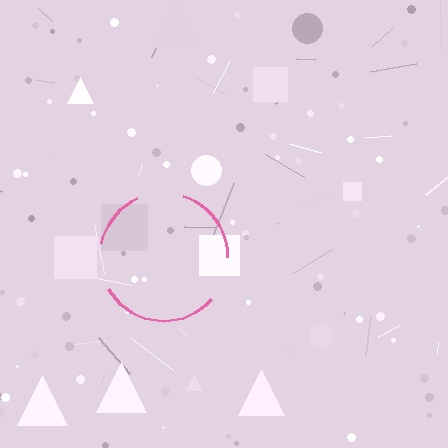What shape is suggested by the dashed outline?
The dashed outline suggests a circle.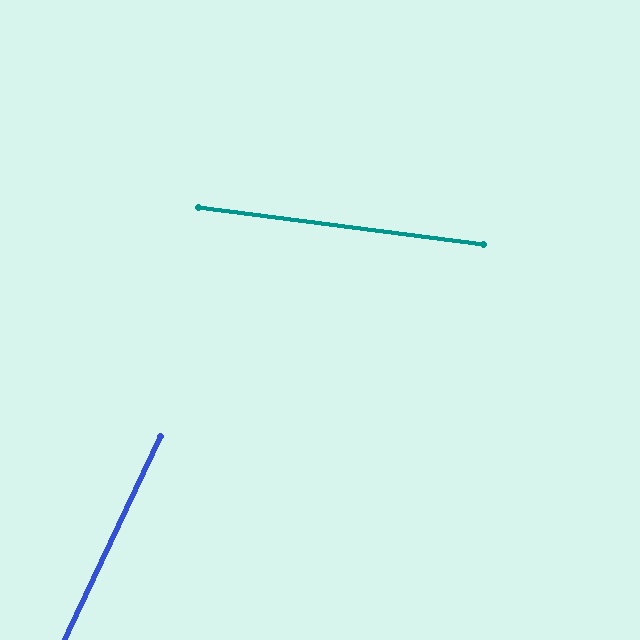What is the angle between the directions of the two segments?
Approximately 72 degrees.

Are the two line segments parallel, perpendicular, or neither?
Neither parallel nor perpendicular — they differ by about 72°.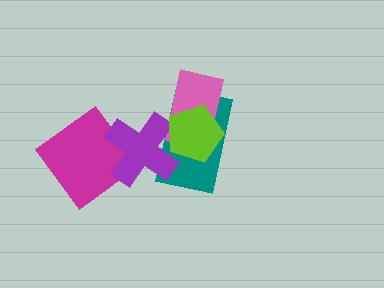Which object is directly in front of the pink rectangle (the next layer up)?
The purple cross is directly in front of the pink rectangle.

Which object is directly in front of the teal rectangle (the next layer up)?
The pink rectangle is directly in front of the teal rectangle.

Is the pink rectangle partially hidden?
Yes, it is partially covered by another shape.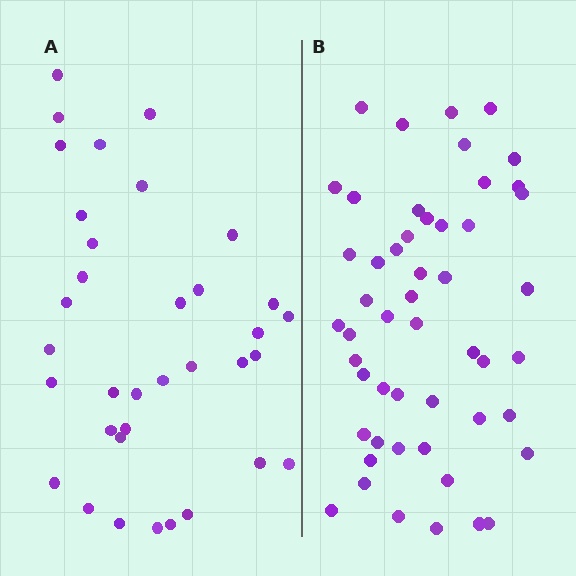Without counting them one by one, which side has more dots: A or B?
Region B (the right region) has more dots.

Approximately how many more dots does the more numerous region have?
Region B has approximately 15 more dots than region A.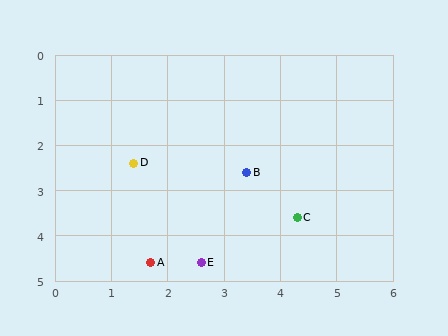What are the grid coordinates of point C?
Point C is at approximately (4.3, 3.6).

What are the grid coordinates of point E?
Point E is at approximately (2.6, 4.6).